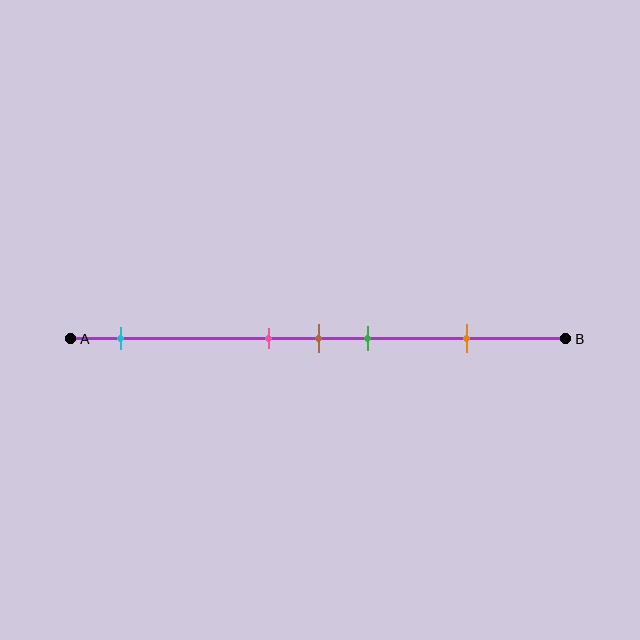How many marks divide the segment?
There are 5 marks dividing the segment.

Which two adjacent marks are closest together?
The pink and brown marks are the closest adjacent pair.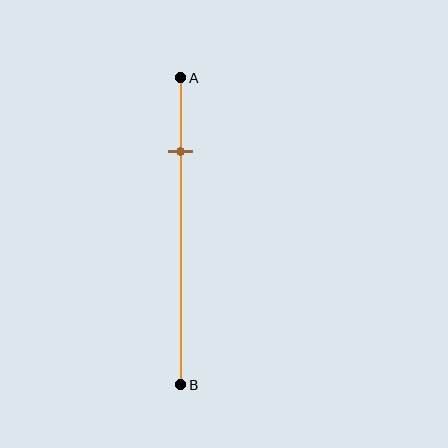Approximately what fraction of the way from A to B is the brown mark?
The brown mark is approximately 25% of the way from A to B.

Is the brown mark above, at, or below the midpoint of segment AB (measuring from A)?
The brown mark is above the midpoint of segment AB.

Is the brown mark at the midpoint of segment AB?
No, the mark is at about 25% from A, not at the 50% midpoint.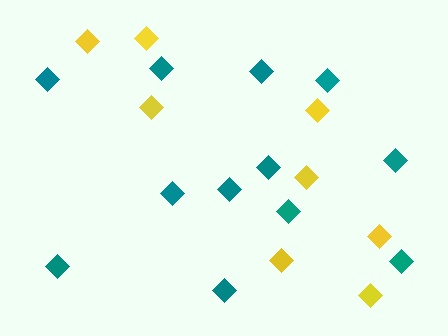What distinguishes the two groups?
There are 2 groups: one group of yellow diamonds (8) and one group of teal diamonds (12).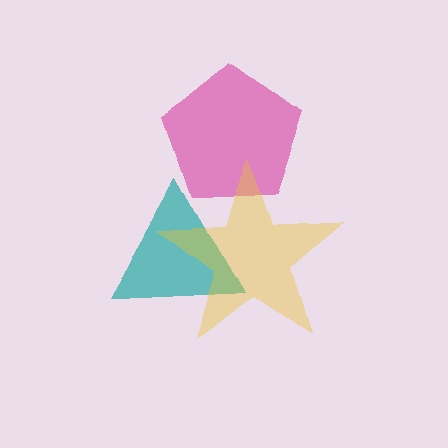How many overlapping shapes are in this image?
There are 3 overlapping shapes in the image.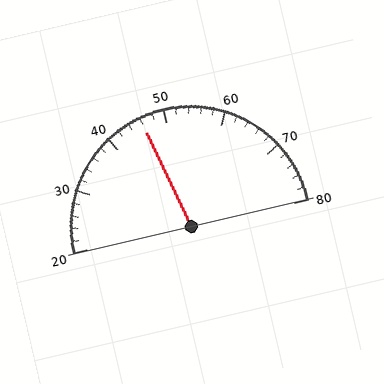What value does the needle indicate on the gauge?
The needle indicates approximately 46.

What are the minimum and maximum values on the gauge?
The gauge ranges from 20 to 80.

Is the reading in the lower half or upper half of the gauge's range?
The reading is in the lower half of the range (20 to 80).